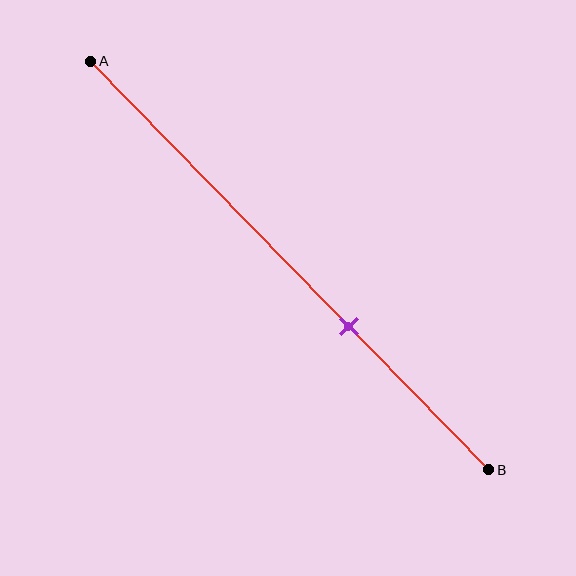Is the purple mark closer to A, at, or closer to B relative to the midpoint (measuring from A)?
The purple mark is closer to point B than the midpoint of segment AB.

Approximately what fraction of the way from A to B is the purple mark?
The purple mark is approximately 65% of the way from A to B.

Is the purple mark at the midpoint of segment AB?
No, the mark is at about 65% from A, not at the 50% midpoint.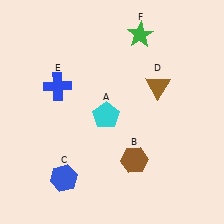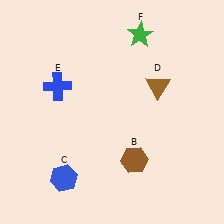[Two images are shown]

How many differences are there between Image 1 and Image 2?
There is 1 difference between the two images.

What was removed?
The cyan pentagon (A) was removed in Image 2.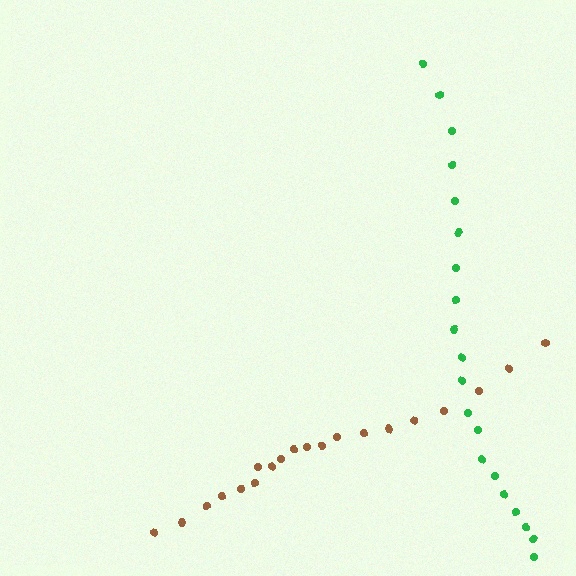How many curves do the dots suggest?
There are 2 distinct paths.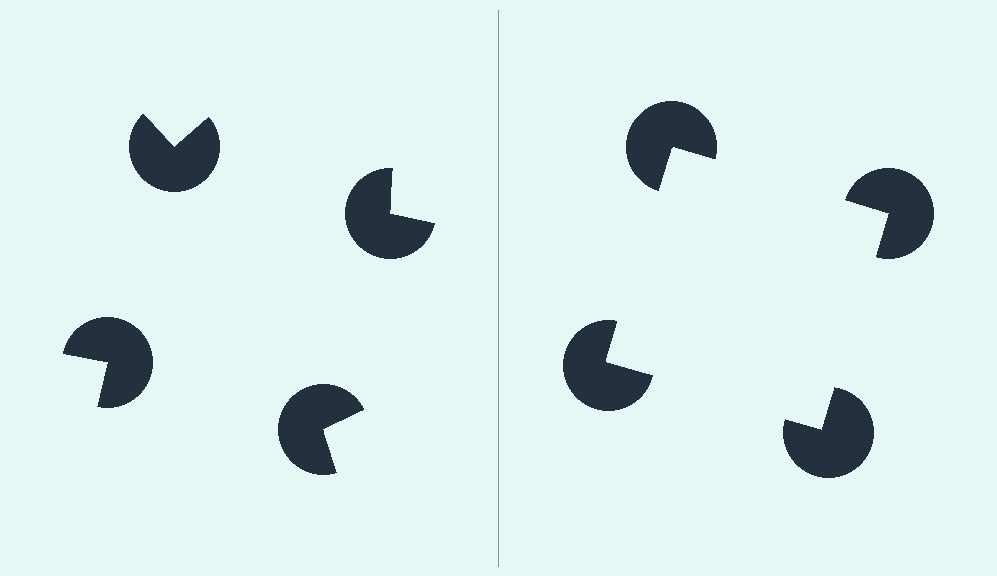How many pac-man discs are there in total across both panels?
8 — 4 on each side.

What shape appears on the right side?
An illusory square.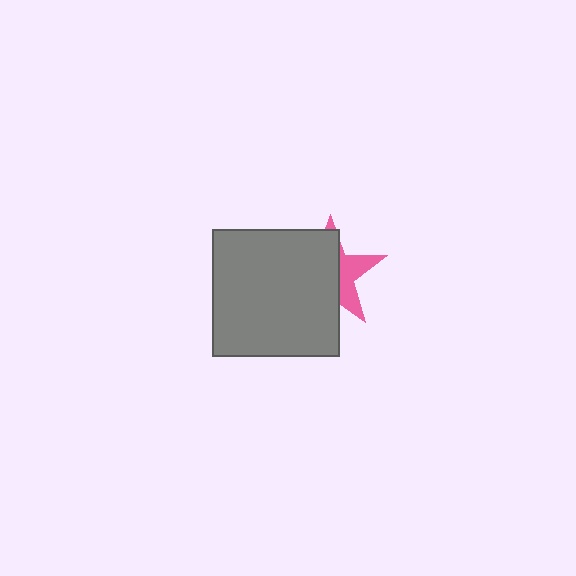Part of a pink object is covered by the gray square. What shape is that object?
It is a star.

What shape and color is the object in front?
The object in front is a gray square.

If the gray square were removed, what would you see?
You would see the complete pink star.